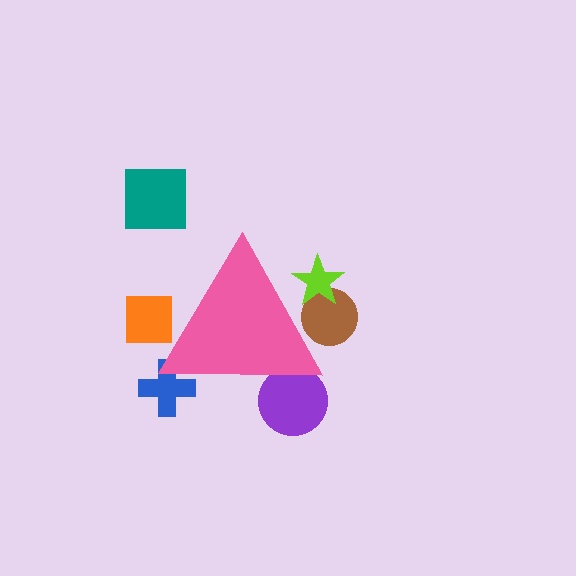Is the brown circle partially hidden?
Yes, the brown circle is partially hidden behind the pink triangle.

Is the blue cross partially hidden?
Yes, the blue cross is partially hidden behind the pink triangle.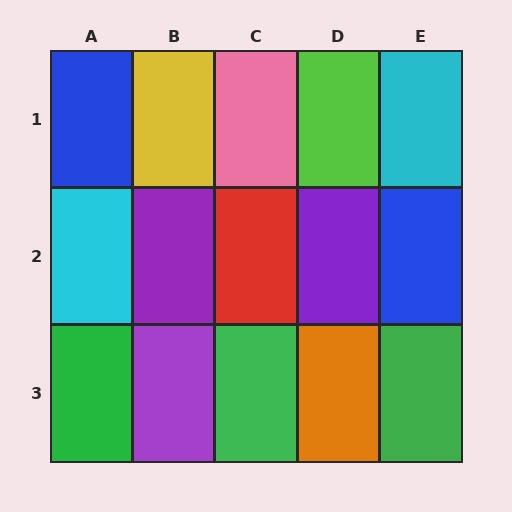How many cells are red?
1 cell is red.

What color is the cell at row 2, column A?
Cyan.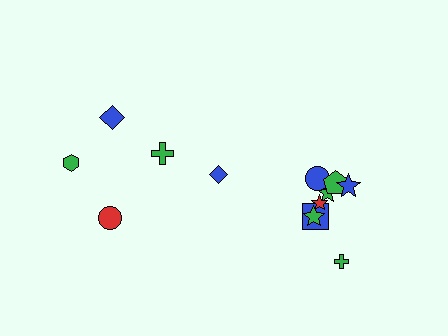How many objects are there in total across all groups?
There are 13 objects.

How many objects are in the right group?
There are 8 objects.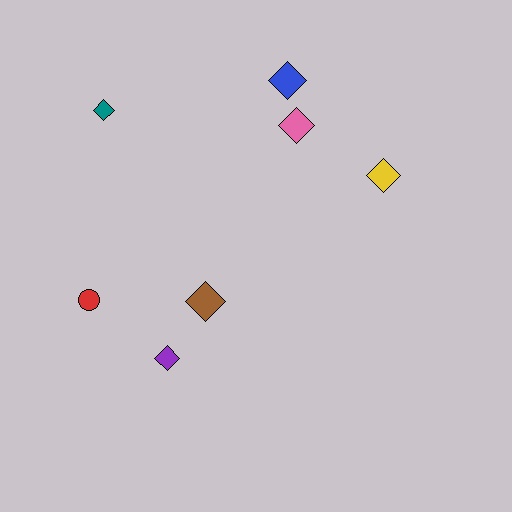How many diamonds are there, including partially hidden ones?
There are 6 diamonds.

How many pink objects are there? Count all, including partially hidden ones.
There is 1 pink object.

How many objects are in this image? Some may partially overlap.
There are 7 objects.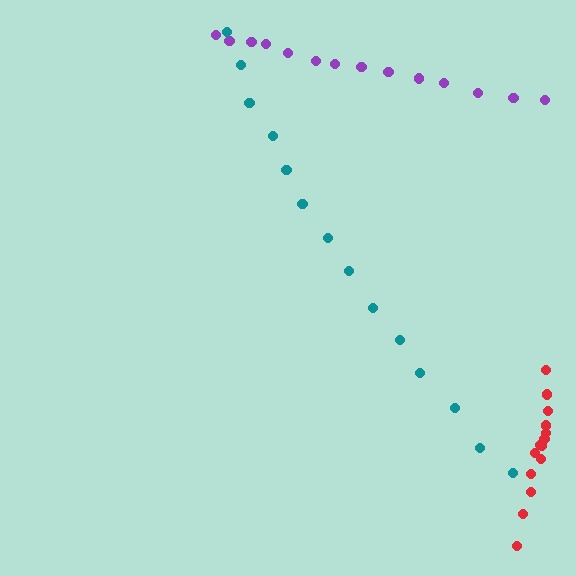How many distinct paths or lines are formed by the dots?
There are 3 distinct paths.